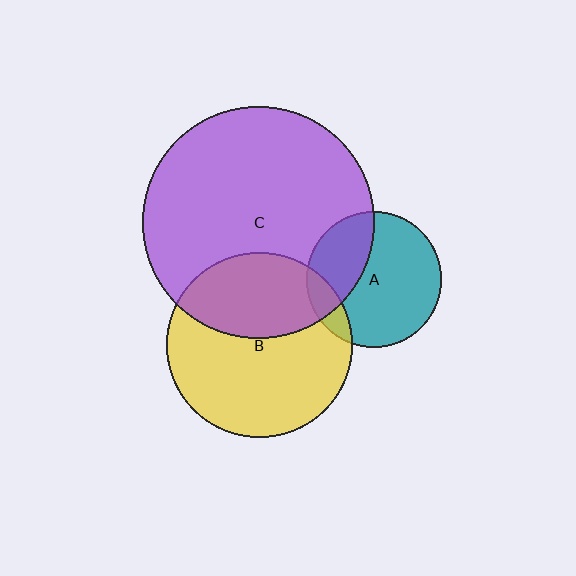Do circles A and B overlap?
Yes.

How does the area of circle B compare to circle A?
Approximately 1.9 times.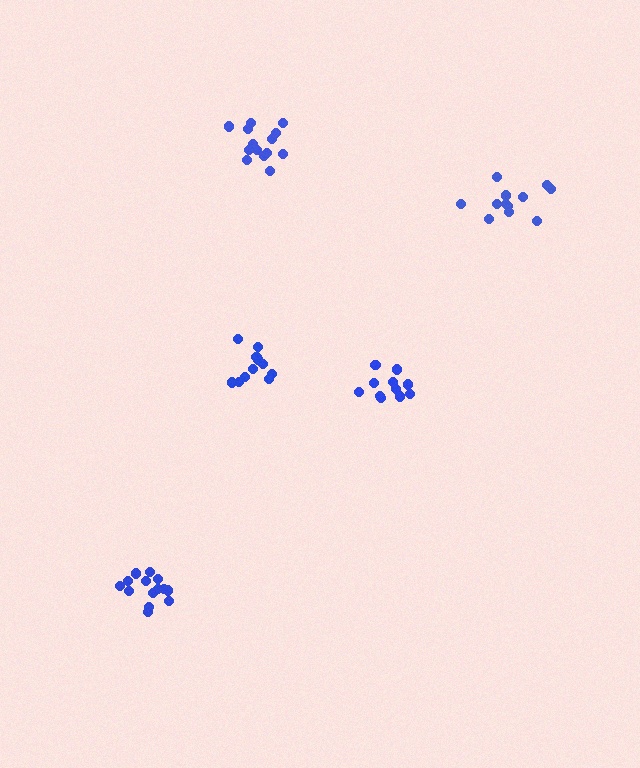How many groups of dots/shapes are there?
There are 5 groups.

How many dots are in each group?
Group 1: 14 dots, Group 2: 11 dots, Group 3: 12 dots, Group 4: 14 dots, Group 5: 11 dots (62 total).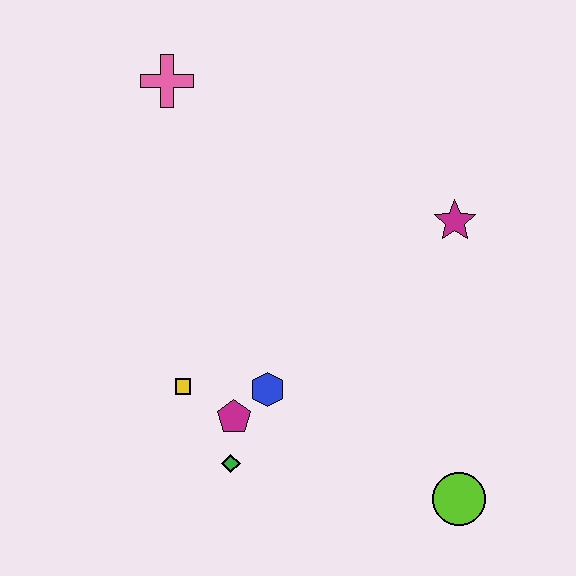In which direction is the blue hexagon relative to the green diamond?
The blue hexagon is above the green diamond.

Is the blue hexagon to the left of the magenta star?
Yes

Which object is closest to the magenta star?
The blue hexagon is closest to the magenta star.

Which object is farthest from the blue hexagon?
The pink cross is farthest from the blue hexagon.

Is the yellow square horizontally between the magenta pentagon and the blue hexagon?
No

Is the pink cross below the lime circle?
No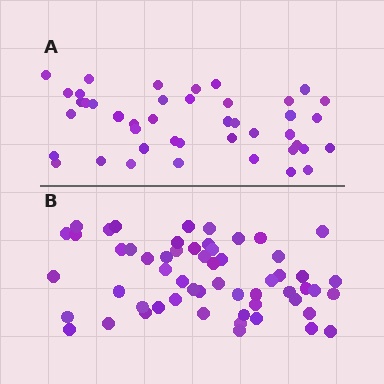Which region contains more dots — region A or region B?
Region B (the bottom region) has more dots.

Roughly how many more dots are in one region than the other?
Region B has approximately 15 more dots than region A.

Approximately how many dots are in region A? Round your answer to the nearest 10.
About 40 dots. (The exact count is 43, which rounds to 40.)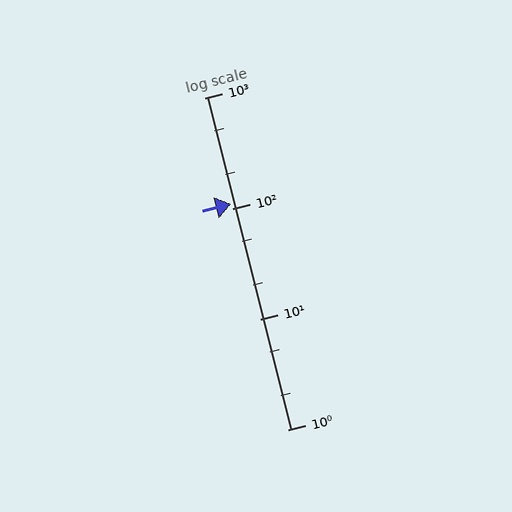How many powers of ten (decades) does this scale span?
The scale spans 3 decades, from 1 to 1000.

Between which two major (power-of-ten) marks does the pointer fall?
The pointer is between 100 and 1000.